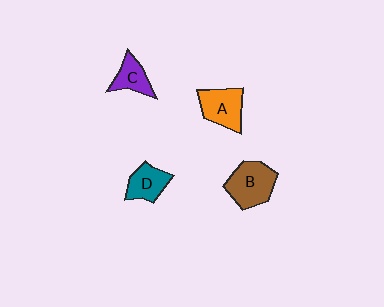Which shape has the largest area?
Shape B (brown).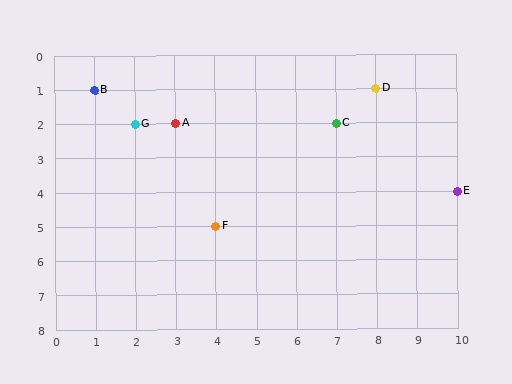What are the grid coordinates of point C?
Point C is at grid coordinates (7, 2).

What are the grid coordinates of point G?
Point G is at grid coordinates (2, 2).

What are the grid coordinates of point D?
Point D is at grid coordinates (8, 1).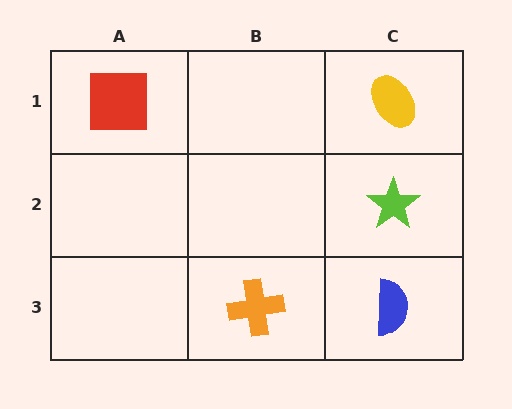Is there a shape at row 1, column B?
No, that cell is empty.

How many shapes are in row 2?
1 shape.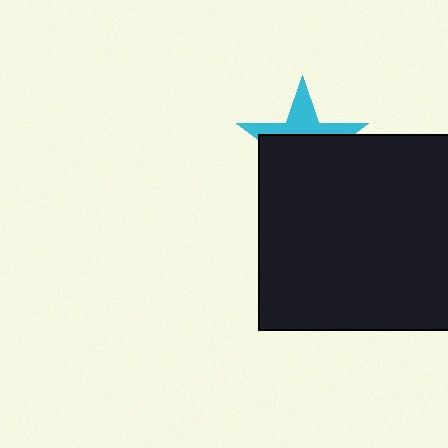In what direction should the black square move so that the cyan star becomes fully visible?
The black square should move down. That is the shortest direction to clear the overlap and leave the cyan star fully visible.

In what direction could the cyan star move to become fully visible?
The cyan star could move up. That would shift it out from behind the black square entirely.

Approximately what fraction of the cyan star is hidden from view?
Roughly 64% of the cyan star is hidden behind the black square.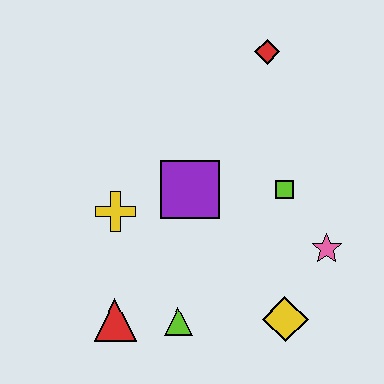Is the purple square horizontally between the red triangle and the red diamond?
Yes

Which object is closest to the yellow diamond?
The pink star is closest to the yellow diamond.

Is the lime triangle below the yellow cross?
Yes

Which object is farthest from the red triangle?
The red diamond is farthest from the red triangle.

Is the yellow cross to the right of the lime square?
No